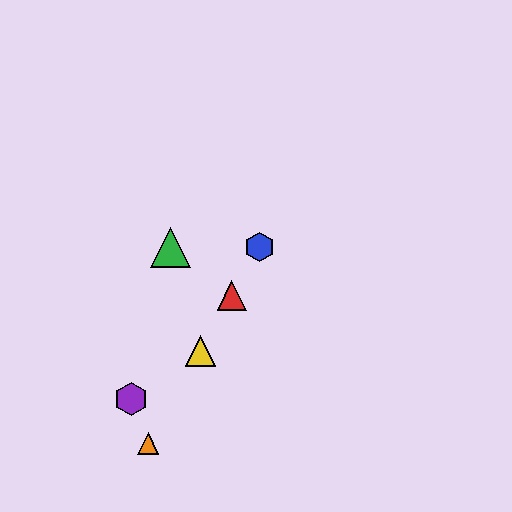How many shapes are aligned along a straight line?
4 shapes (the red triangle, the blue hexagon, the yellow triangle, the orange triangle) are aligned along a straight line.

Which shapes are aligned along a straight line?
The red triangle, the blue hexagon, the yellow triangle, the orange triangle are aligned along a straight line.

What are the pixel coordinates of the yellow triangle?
The yellow triangle is at (201, 351).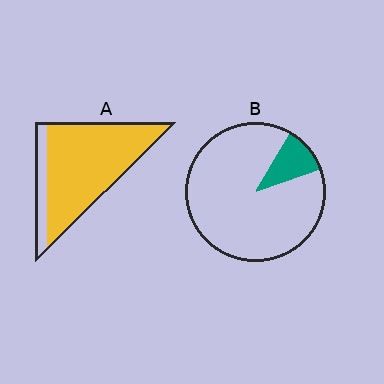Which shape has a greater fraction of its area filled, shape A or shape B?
Shape A.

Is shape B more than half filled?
No.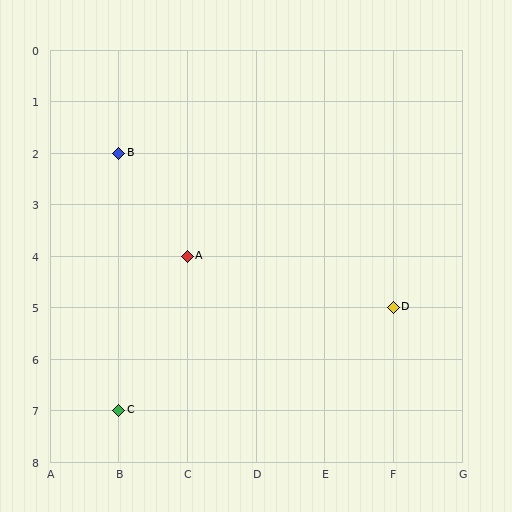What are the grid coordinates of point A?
Point A is at grid coordinates (C, 4).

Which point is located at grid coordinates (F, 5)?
Point D is at (F, 5).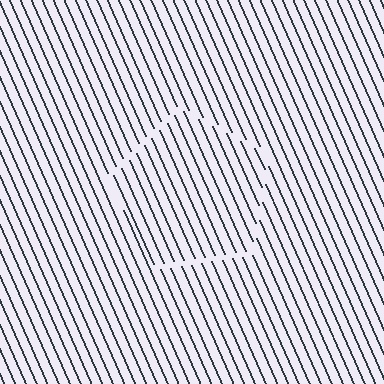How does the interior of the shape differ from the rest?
The interior of the shape contains the same grating, shifted by half a period — the contour is defined by the phase discontinuity where line-ends from the inner and outer gratings abut.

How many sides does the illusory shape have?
5 sides — the line-ends trace a pentagon.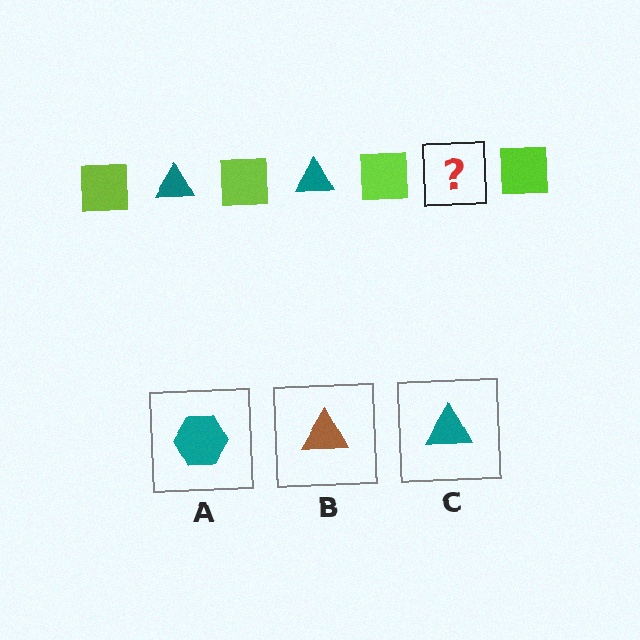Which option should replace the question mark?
Option C.